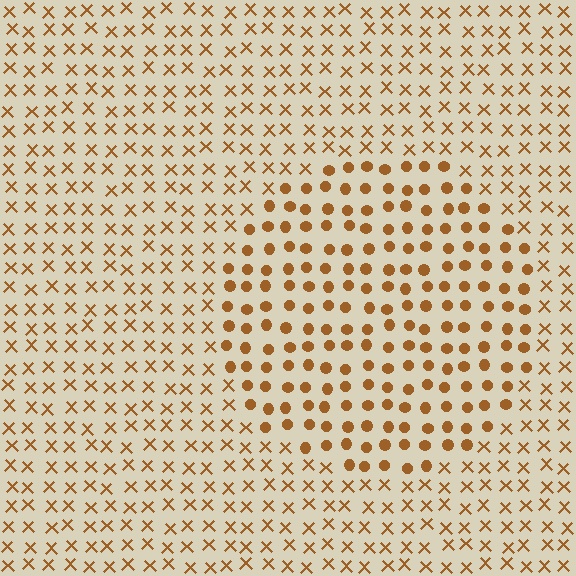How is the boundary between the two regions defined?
The boundary is defined by a change in element shape: circles inside vs. X marks outside. All elements share the same color and spacing.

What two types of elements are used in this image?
The image uses circles inside the circle region and X marks outside it.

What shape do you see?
I see a circle.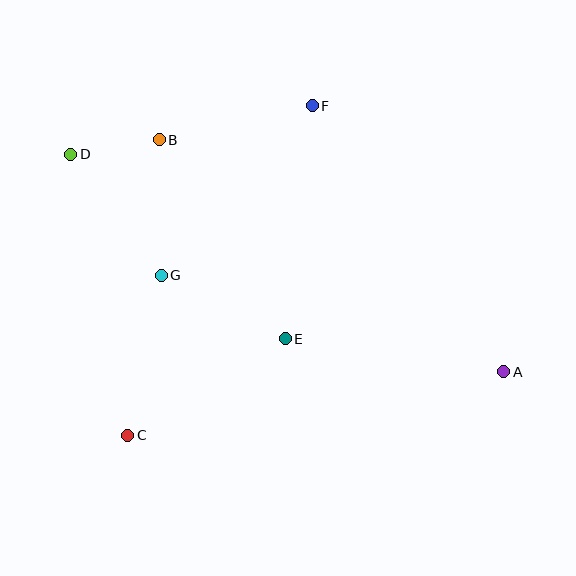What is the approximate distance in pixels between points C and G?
The distance between C and G is approximately 164 pixels.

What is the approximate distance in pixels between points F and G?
The distance between F and G is approximately 227 pixels.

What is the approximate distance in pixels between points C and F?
The distance between C and F is approximately 378 pixels.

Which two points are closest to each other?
Points B and D are closest to each other.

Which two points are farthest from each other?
Points A and D are farthest from each other.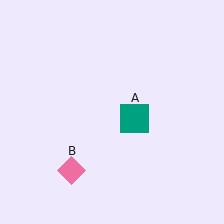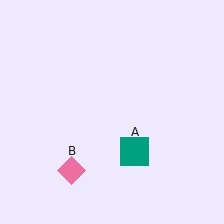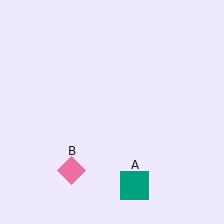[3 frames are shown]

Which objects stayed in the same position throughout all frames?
Pink diamond (object B) remained stationary.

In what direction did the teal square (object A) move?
The teal square (object A) moved down.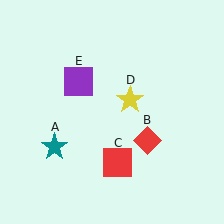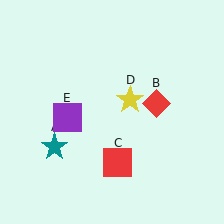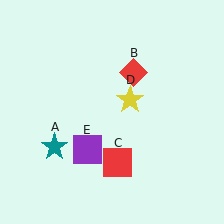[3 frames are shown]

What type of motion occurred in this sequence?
The red diamond (object B), purple square (object E) rotated counterclockwise around the center of the scene.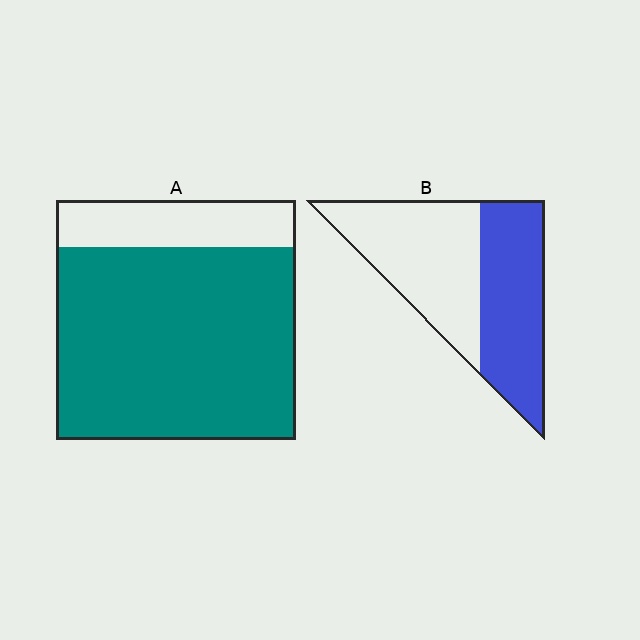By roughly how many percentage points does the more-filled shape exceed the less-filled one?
By roughly 35 percentage points (A over B).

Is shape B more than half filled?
Roughly half.